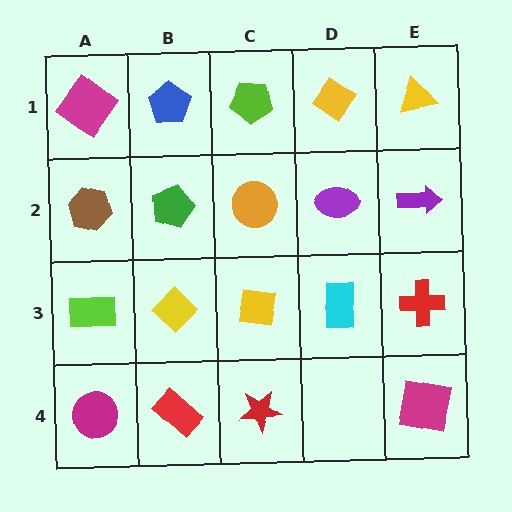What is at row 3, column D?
A cyan rectangle.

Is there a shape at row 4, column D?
No, that cell is empty.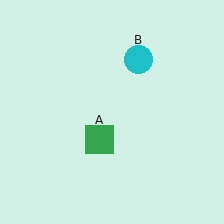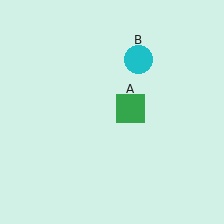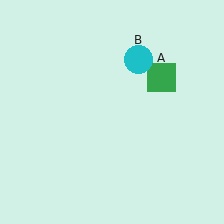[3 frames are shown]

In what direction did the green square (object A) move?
The green square (object A) moved up and to the right.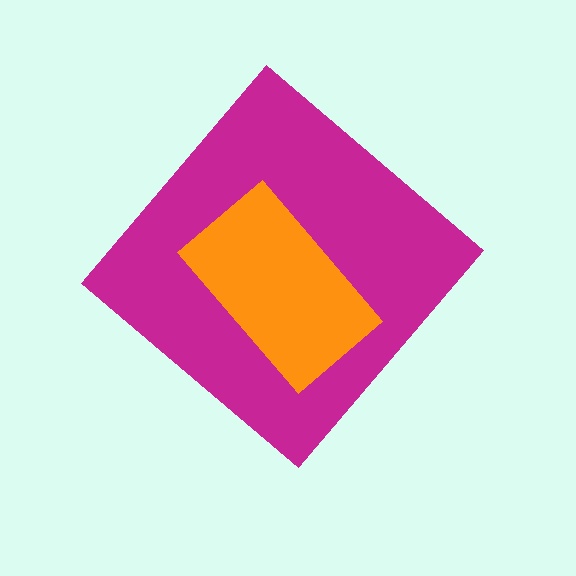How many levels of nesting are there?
2.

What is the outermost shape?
The magenta diamond.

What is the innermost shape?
The orange rectangle.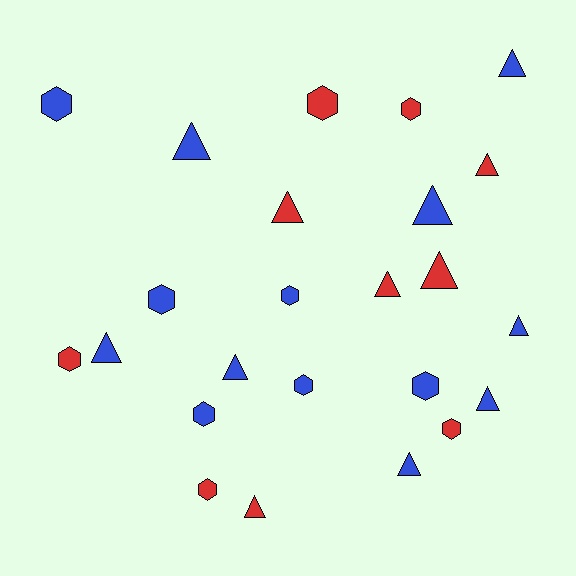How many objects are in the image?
There are 24 objects.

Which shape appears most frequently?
Triangle, with 13 objects.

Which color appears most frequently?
Blue, with 14 objects.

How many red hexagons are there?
There are 5 red hexagons.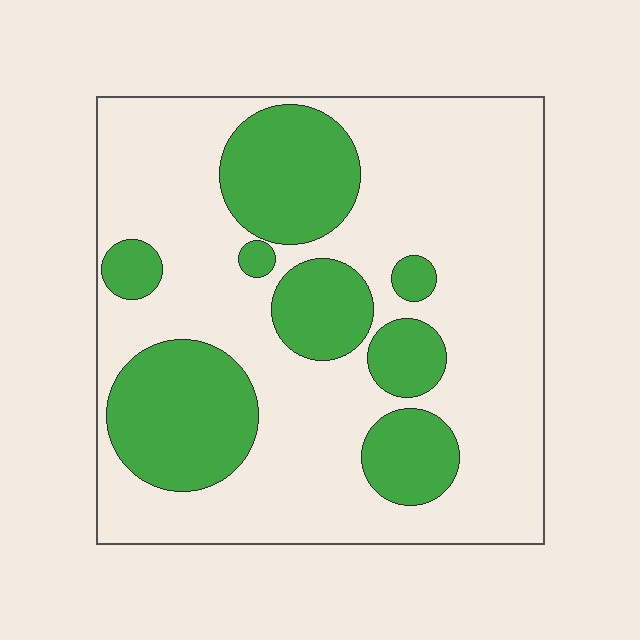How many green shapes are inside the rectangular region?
8.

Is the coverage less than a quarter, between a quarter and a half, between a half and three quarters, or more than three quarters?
Between a quarter and a half.